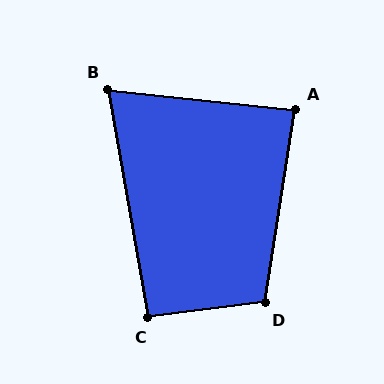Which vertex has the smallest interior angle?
B, at approximately 74 degrees.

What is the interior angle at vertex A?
Approximately 87 degrees (approximately right).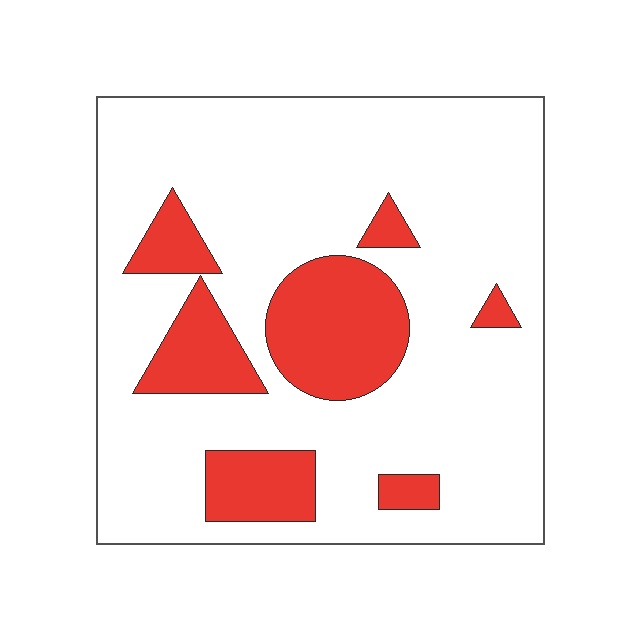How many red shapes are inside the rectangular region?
7.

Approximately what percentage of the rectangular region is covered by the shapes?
Approximately 20%.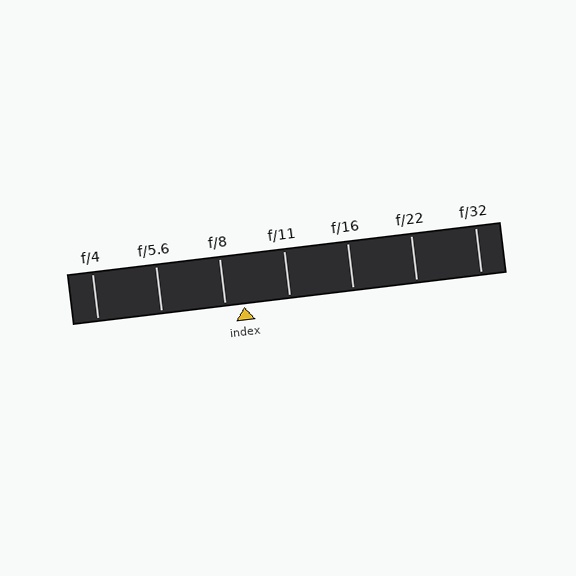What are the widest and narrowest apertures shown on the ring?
The widest aperture shown is f/4 and the narrowest is f/32.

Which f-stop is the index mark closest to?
The index mark is closest to f/8.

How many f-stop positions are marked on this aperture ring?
There are 7 f-stop positions marked.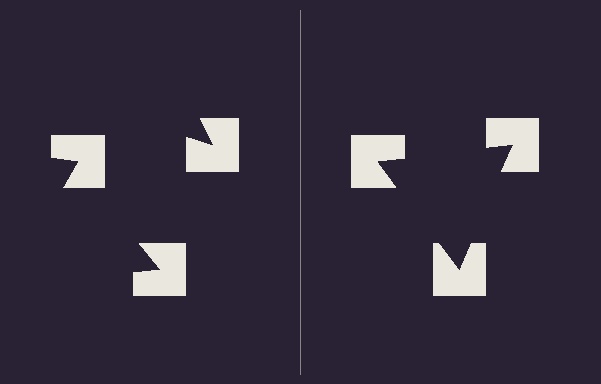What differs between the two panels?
The notched squares are positioned identically on both sides; only the wedge orientations differ. On the right they align to a triangle; on the left they are misaligned.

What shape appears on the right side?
An illusory triangle.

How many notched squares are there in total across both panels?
6 — 3 on each side.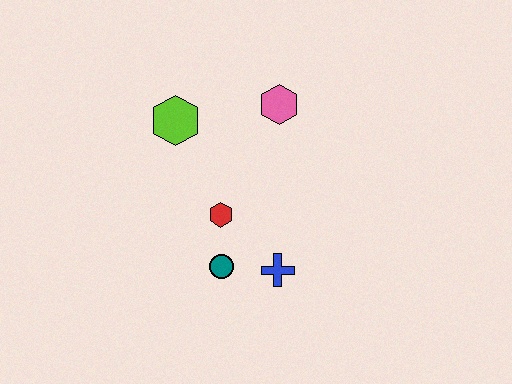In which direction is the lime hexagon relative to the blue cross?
The lime hexagon is above the blue cross.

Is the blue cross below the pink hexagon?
Yes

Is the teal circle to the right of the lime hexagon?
Yes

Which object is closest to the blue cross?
The teal circle is closest to the blue cross.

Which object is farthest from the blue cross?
The lime hexagon is farthest from the blue cross.